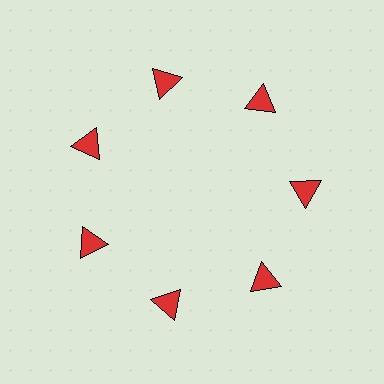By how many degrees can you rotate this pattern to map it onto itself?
The pattern maps onto itself every 51 degrees of rotation.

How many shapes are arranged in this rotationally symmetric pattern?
There are 7 shapes, arranged in 7 groups of 1.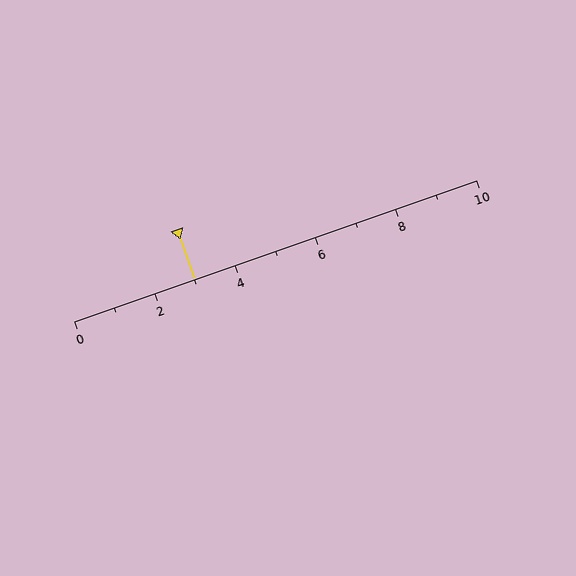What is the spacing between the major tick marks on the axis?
The major ticks are spaced 2 apart.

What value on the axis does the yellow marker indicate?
The marker indicates approximately 3.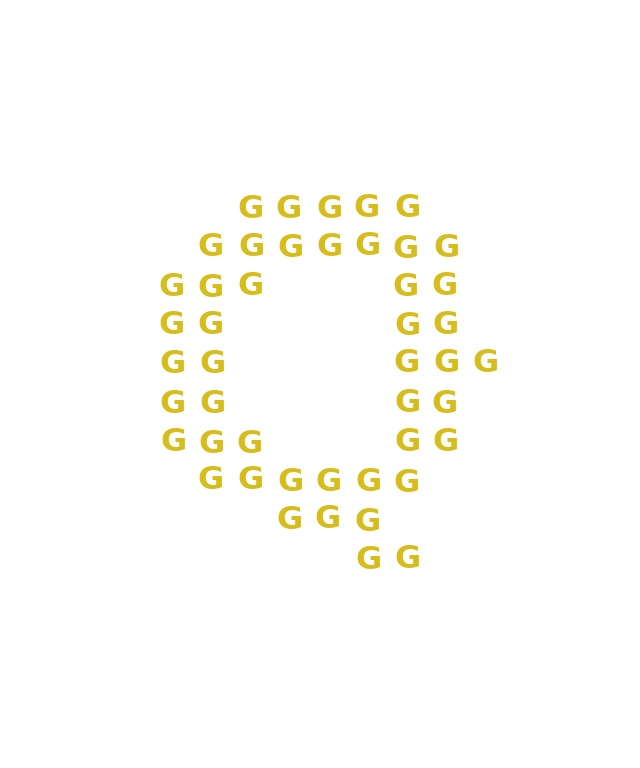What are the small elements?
The small elements are letter G's.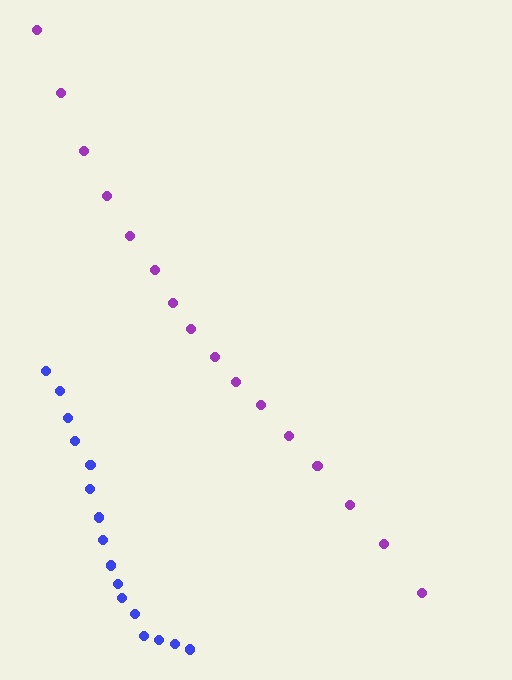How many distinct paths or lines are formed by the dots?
There are 2 distinct paths.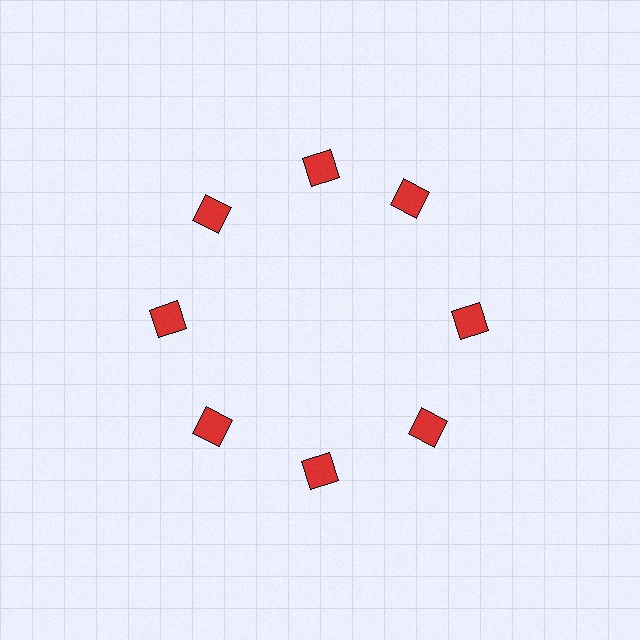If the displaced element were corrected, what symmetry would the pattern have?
It would have 8-fold rotational symmetry — the pattern would map onto itself every 45 degrees.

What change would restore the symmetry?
The symmetry would be restored by rotating it back into even spacing with its neighbors so that all 8 squares sit at equal angles and equal distance from the center.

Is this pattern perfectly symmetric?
No. The 8 red squares are arranged in a ring, but one element near the 2 o'clock position is rotated out of alignment along the ring, breaking the 8-fold rotational symmetry.